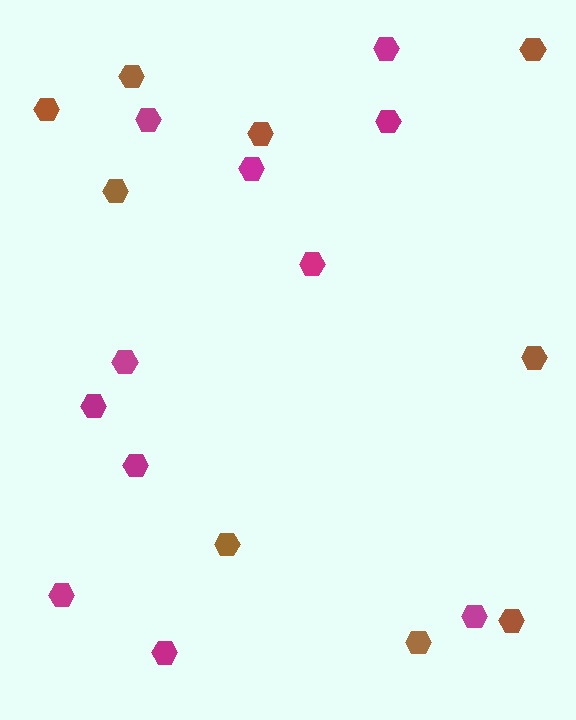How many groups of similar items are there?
There are 2 groups: one group of brown hexagons (9) and one group of magenta hexagons (11).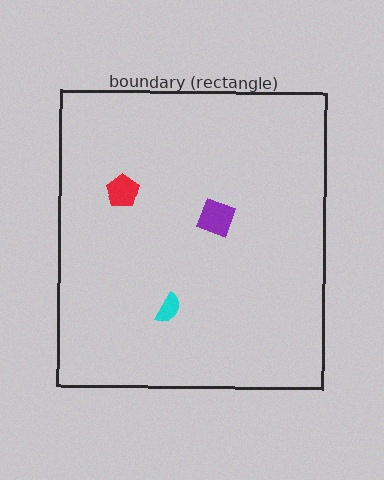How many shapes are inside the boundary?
3 inside, 0 outside.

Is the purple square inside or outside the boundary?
Inside.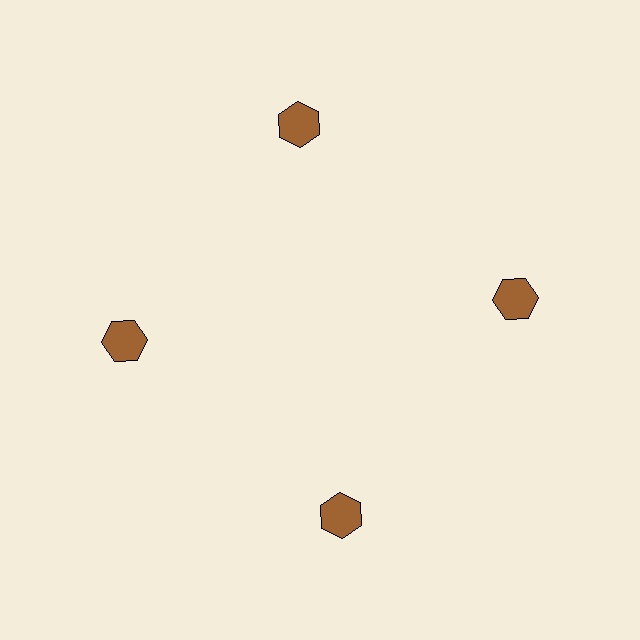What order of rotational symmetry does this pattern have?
This pattern has 4-fold rotational symmetry.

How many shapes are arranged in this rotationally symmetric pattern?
There are 4 shapes, arranged in 4 groups of 1.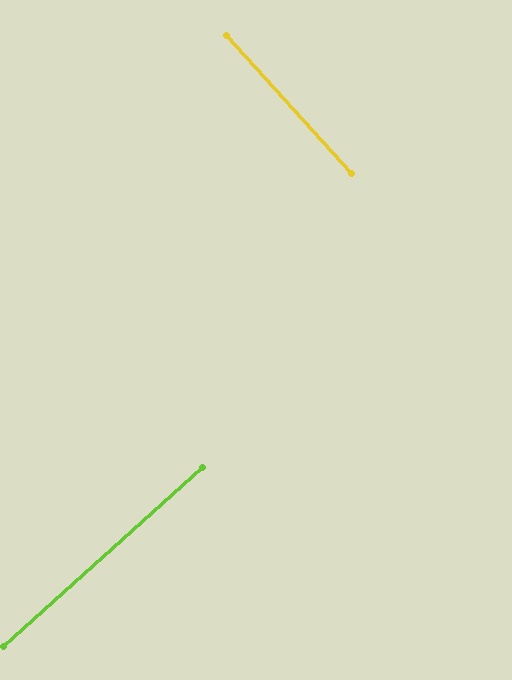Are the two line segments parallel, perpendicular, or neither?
Perpendicular — they meet at approximately 90°.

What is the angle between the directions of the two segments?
Approximately 90 degrees.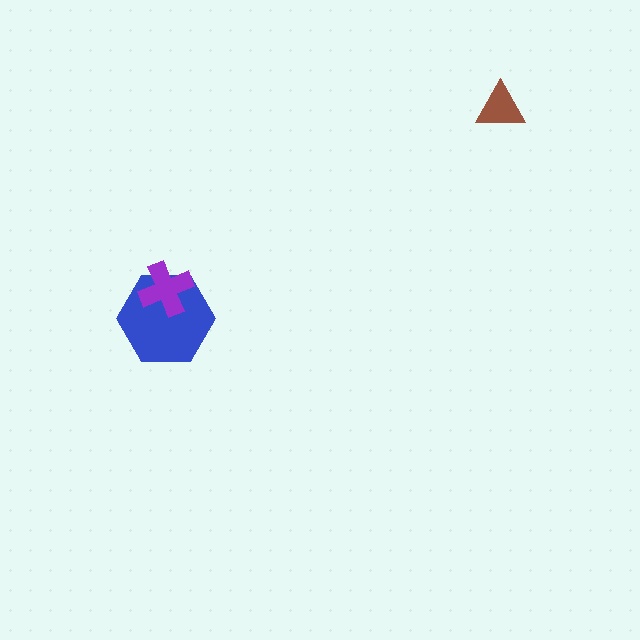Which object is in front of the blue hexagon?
The purple cross is in front of the blue hexagon.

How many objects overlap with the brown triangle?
0 objects overlap with the brown triangle.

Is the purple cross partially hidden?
No, no other shape covers it.